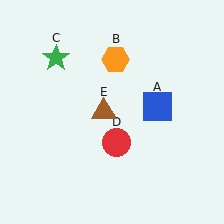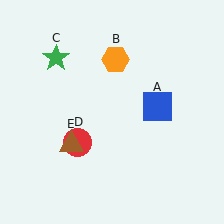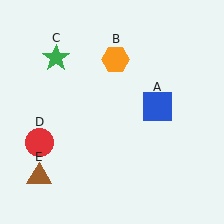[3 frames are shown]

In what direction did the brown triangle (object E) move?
The brown triangle (object E) moved down and to the left.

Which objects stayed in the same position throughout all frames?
Blue square (object A) and orange hexagon (object B) and green star (object C) remained stationary.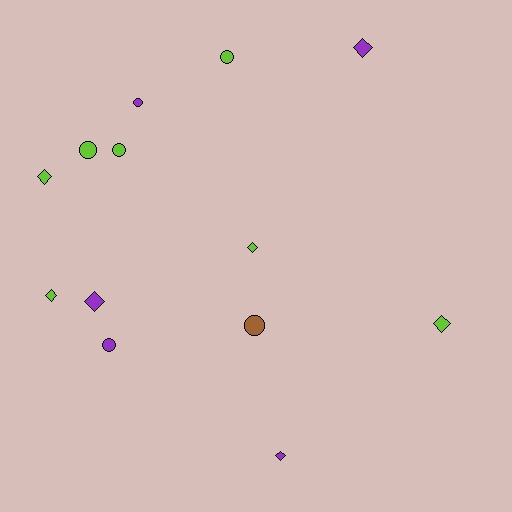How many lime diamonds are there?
There are 4 lime diamonds.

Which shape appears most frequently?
Diamond, with 7 objects.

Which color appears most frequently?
Lime, with 7 objects.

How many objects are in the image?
There are 13 objects.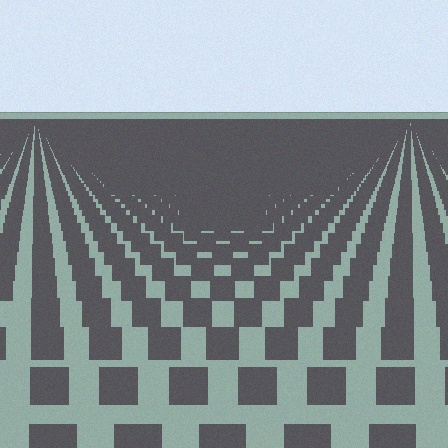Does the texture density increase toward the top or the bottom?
Density increases toward the top.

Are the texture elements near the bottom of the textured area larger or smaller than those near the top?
Larger. Near the bottom, elements are closer to the viewer and appear at a bigger on-screen size.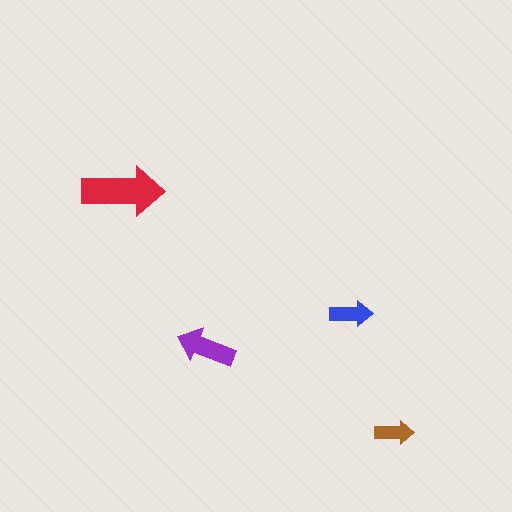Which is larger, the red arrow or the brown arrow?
The red one.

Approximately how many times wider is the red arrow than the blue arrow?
About 2 times wider.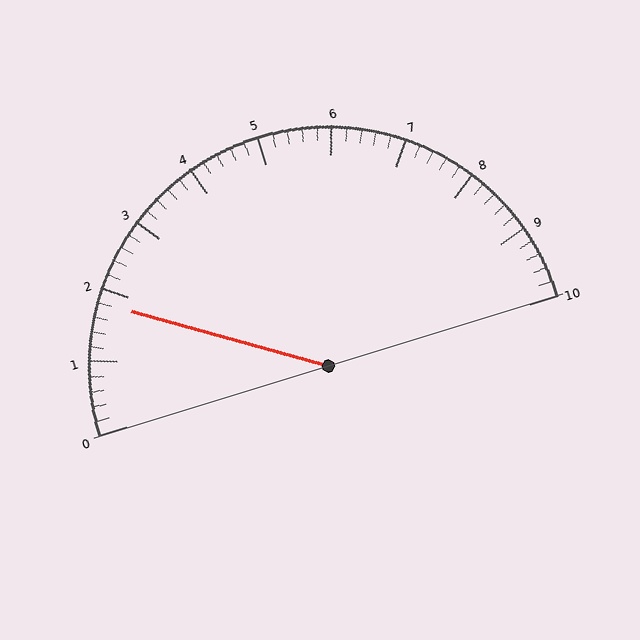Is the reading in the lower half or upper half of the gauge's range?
The reading is in the lower half of the range (0 to 10).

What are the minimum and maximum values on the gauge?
The gauge ranges from 0 to 10.